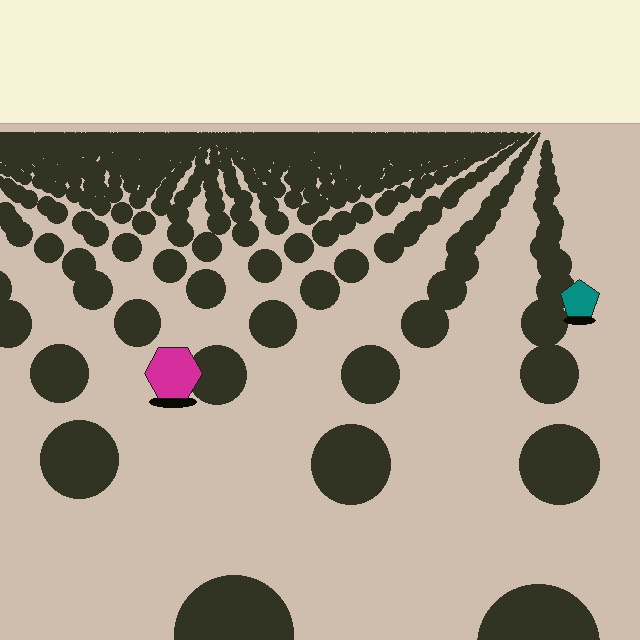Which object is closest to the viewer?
The magenta hexagon is closest. The texture marks near it are larger and more spread out.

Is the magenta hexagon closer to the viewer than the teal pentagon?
Yes. The magenta hexagon is closer — you can tell from the texture gradient: the ground texture is coarser near it.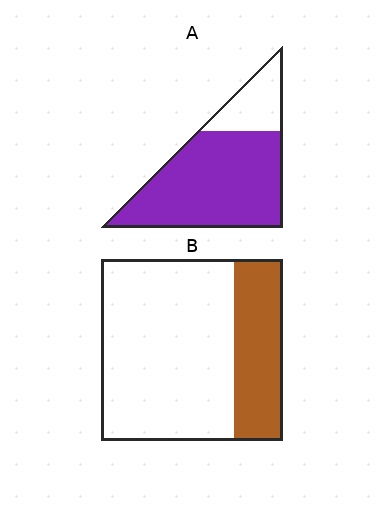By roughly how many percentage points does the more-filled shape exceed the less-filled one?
By roughly 50 percentage points (A over B).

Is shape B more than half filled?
No.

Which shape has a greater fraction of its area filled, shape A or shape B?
Shape A.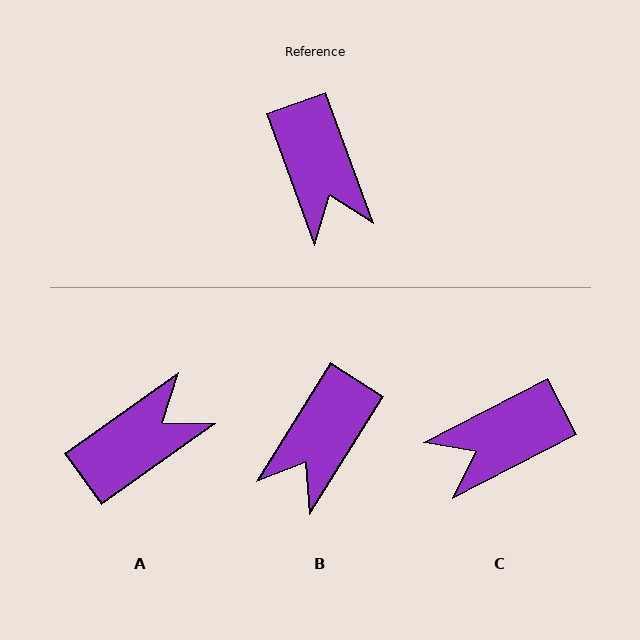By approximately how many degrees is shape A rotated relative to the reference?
Approximately 106 degrees counter-clockwise.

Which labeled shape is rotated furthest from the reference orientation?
A, about 106 degrees away.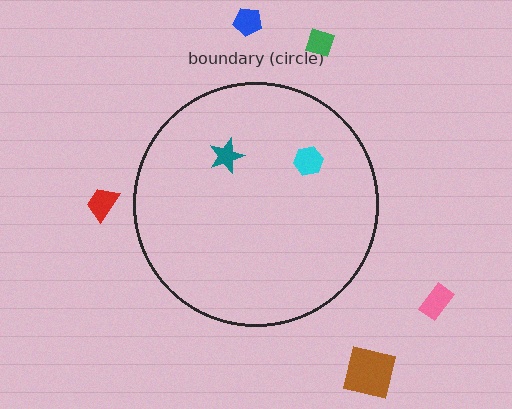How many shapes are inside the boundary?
2 inside, 5 outside.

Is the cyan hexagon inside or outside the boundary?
Inside.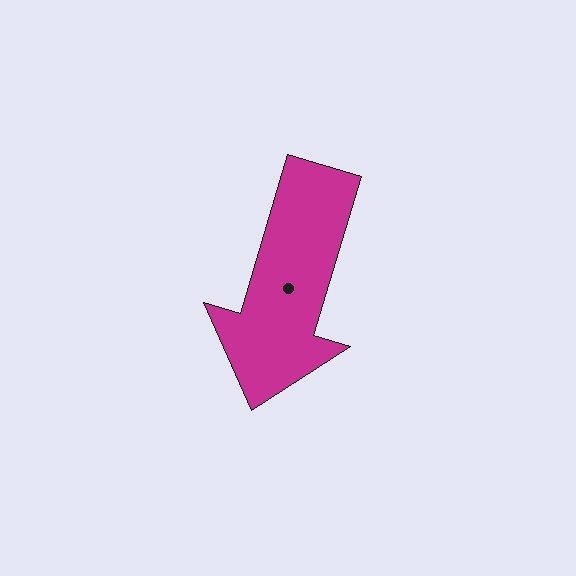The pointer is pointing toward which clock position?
Roughly 7 o'clock.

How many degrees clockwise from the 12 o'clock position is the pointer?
Approximately 197 degrees.